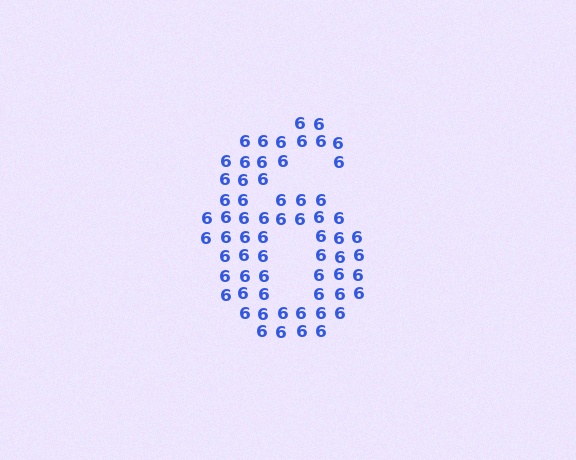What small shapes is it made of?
It is made of small digit 6's.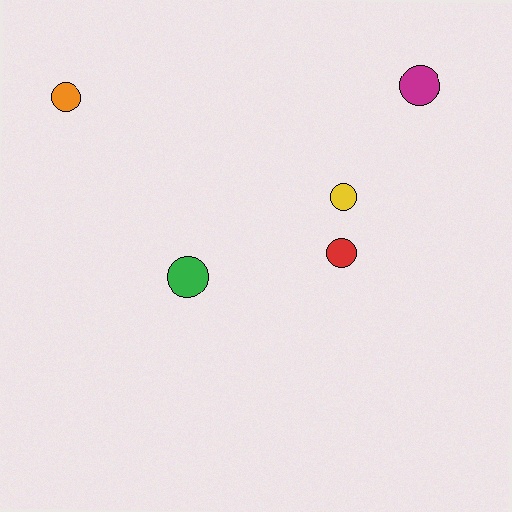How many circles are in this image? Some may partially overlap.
There are 5 circles.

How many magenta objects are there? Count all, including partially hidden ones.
There is 1 magenta object.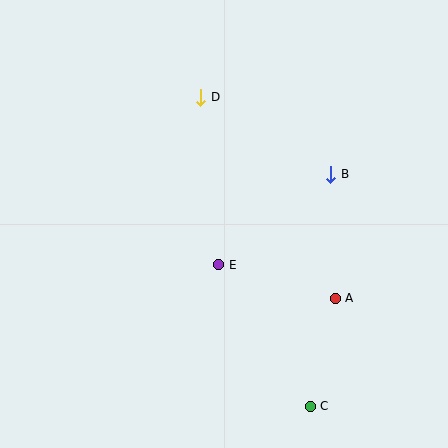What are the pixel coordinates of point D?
Point D is at (201, 97).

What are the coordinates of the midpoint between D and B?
The midpoint between D and B is at (266, 136).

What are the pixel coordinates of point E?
Point E is at (219, 265).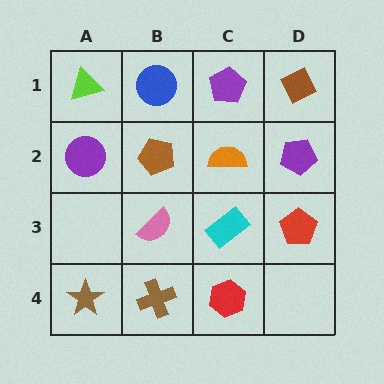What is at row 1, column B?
A blue circle.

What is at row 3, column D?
A red pentagon.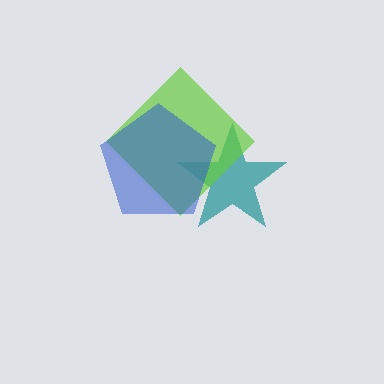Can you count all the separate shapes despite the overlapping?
Yes, there are 3 separate shapes.